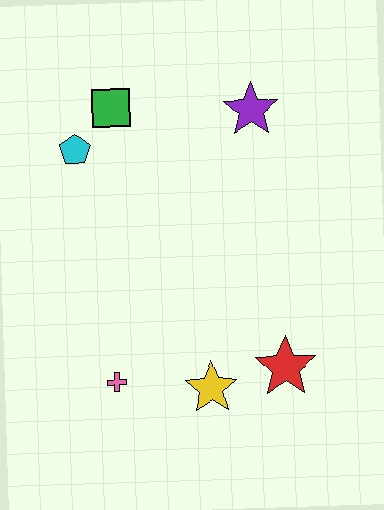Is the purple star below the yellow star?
No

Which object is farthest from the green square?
The red star is farthest from the green square.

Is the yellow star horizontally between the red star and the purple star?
No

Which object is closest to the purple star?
The green square is closest to the purple star.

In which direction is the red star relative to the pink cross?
The red star is to the right of the pink cross.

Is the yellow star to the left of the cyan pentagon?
No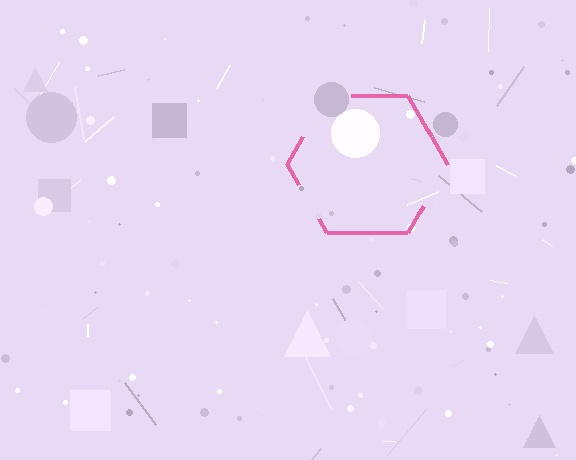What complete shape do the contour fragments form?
The contour fragments form a hexagon.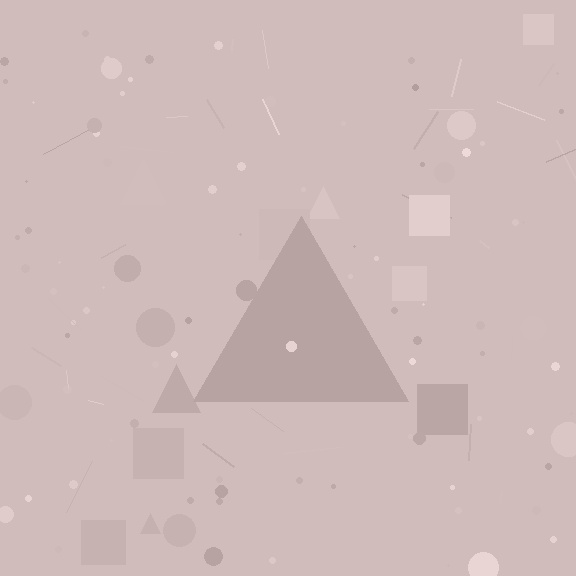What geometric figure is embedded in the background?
A triangle is embedded in the background.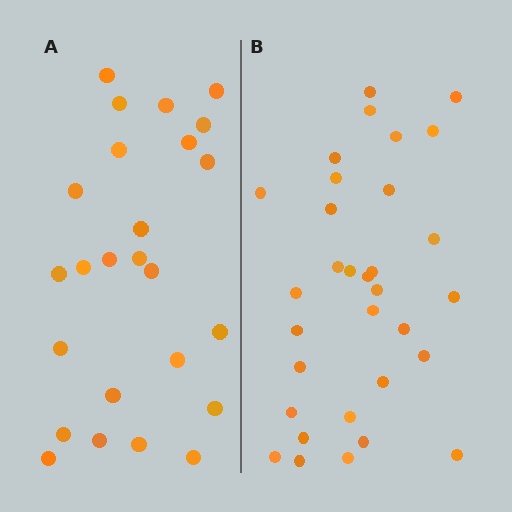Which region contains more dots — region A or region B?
Region B (the right region) has more dots.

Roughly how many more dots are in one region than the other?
Region B has roughly 8 or so more dots than region A.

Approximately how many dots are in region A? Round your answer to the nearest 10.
About 20 dots. (The exact count is 25, which rounds to 20.)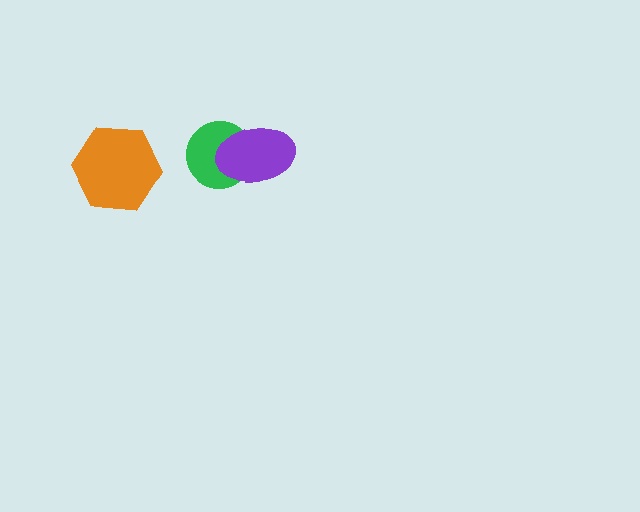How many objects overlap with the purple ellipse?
1 object overlaps with the purple ellipse.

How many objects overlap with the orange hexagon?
0 objects overlap with the orange hexagon.